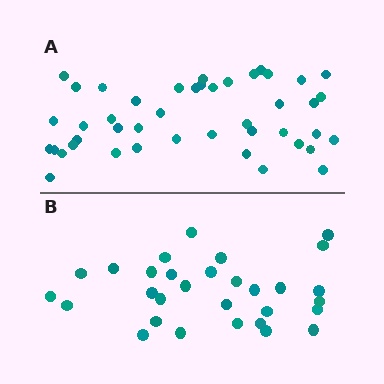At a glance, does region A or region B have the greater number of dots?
Region A (the top region) has more dots.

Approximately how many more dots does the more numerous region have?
Region A has approximately 15 more dots than region B.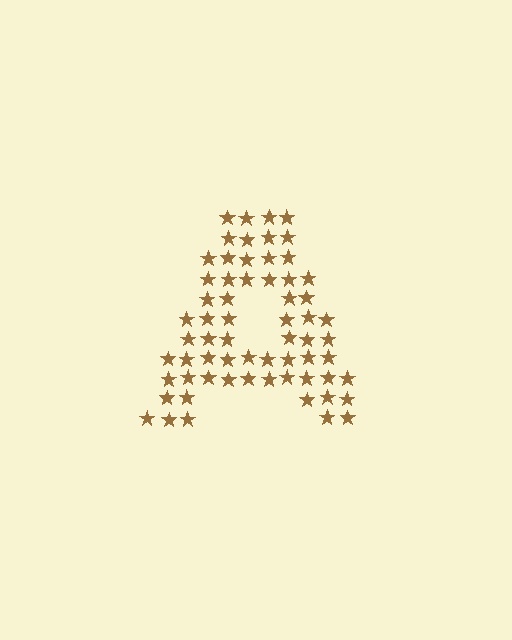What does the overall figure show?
The overall figure shows the letter A.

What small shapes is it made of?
It is made of small stars.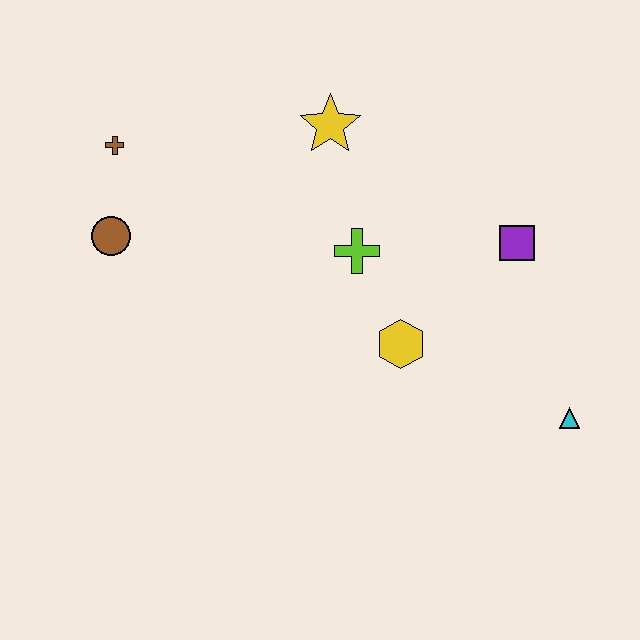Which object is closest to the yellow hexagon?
The lime cross is closest to the yellow hexagon.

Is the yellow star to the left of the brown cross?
No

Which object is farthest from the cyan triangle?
The brown cross is farthest from the cyan triangle.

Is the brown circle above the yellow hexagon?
Yes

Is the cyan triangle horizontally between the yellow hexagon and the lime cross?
No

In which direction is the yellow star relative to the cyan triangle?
The yellow star is above the cyan triangle.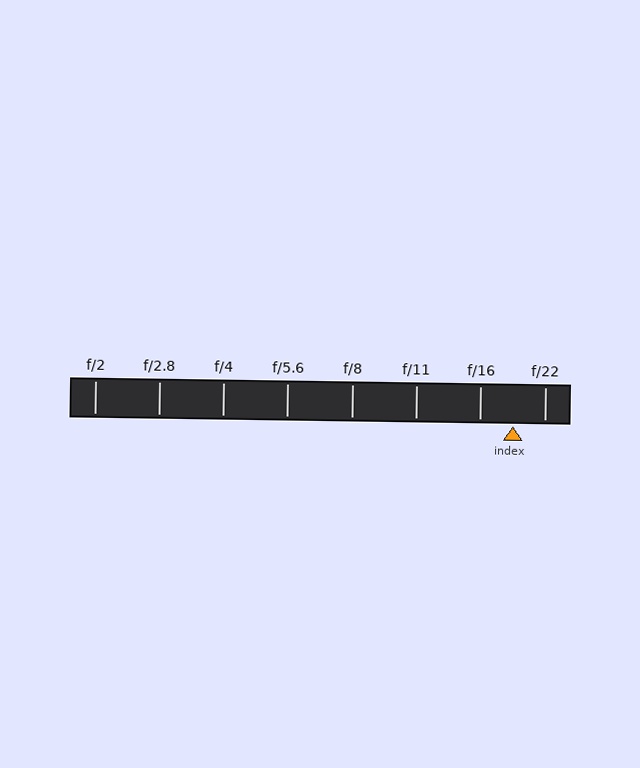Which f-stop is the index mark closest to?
The index mark is closest to f/22.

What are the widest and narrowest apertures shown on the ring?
The widest aperture shown is f/2 and the narrowest is f/22.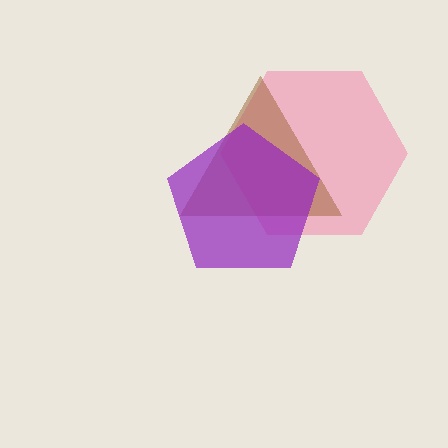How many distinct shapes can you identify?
There are 3 distinct shapes: a pink hexagon, a brown triangle, a purple pentagon.